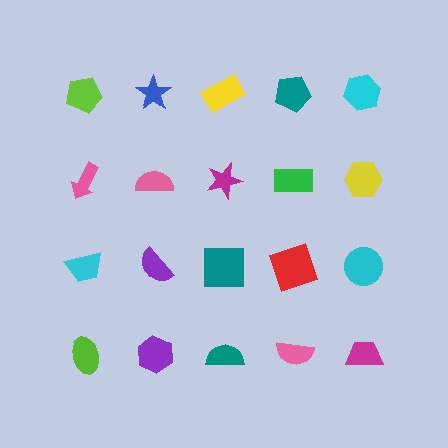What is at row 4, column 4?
A pink semicircle.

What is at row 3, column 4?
A red square.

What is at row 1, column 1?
A lime pentagon.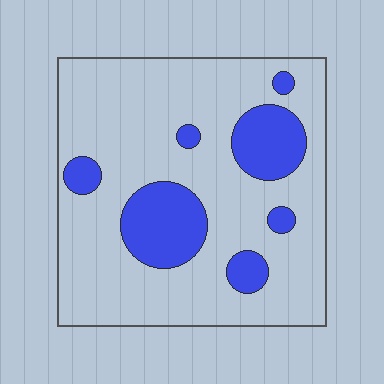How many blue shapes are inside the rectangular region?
7.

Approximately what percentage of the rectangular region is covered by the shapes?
Approximately 20%.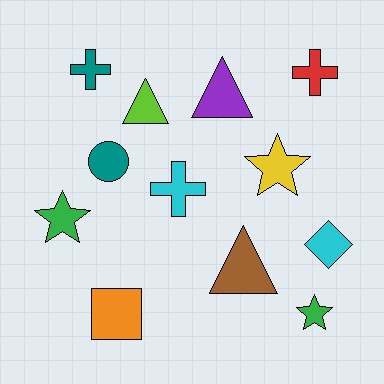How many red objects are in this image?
There is 1 red object.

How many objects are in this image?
There are 12 objects.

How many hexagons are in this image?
There are no hexagons.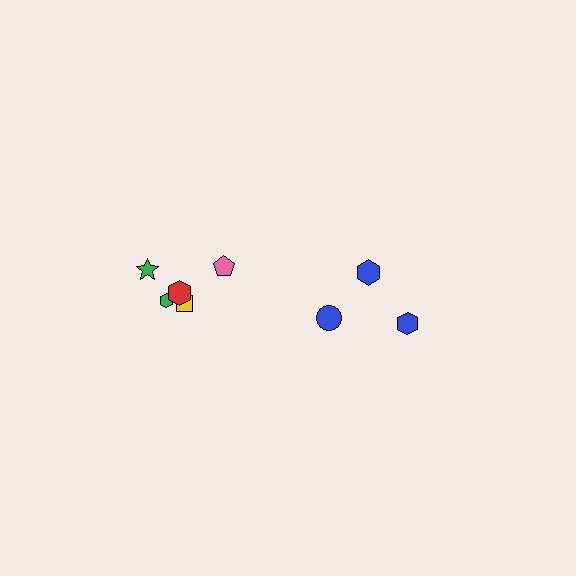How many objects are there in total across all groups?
There are 8 objects.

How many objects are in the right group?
There are 3 objects.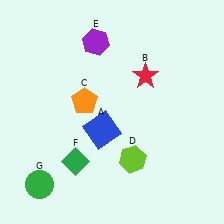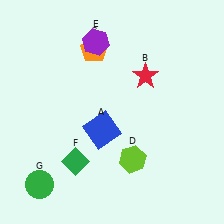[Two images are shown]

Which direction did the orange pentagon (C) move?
The orange pentagon (C) moved up.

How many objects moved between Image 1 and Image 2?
1 object moved between the two images.